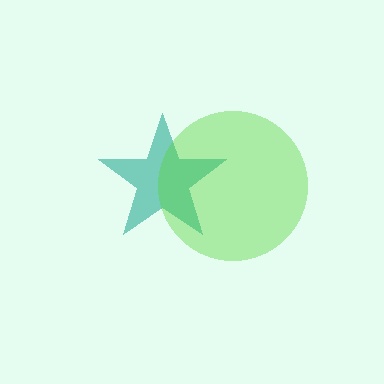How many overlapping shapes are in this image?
There are 2 overlapping shapes in the image.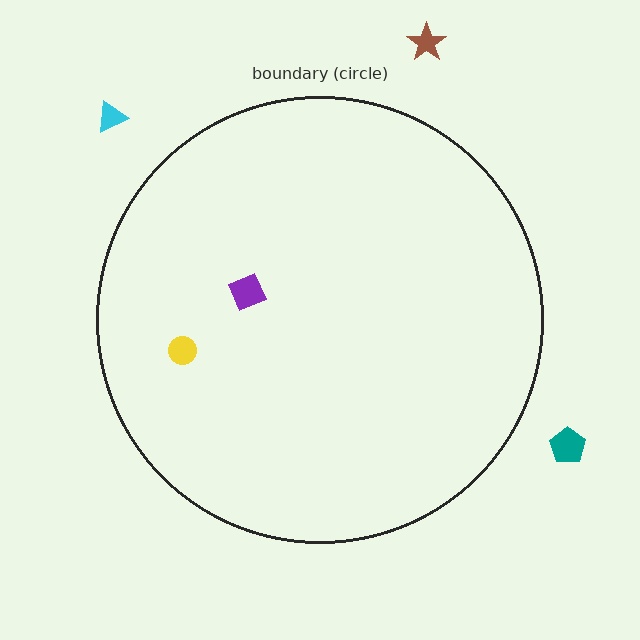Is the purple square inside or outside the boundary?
Inside.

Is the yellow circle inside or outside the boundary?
Inside.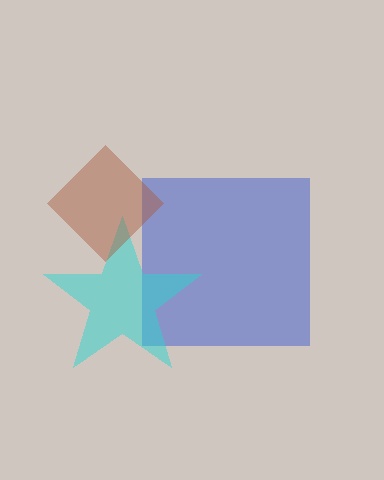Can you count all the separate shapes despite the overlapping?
Yes, there are 3 separate shapes.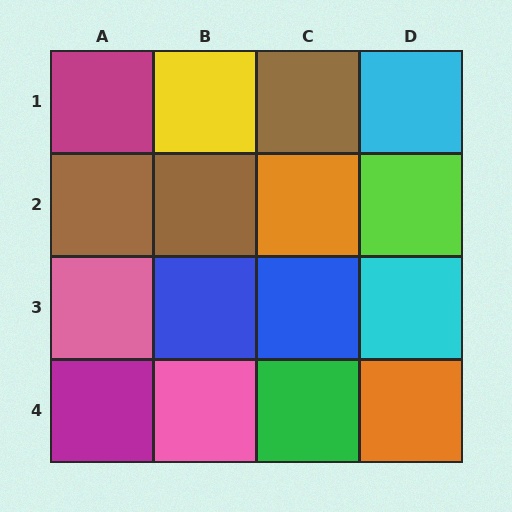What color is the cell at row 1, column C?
Brown.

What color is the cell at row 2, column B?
Brown.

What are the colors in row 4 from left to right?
Magenta, pink, green, orange.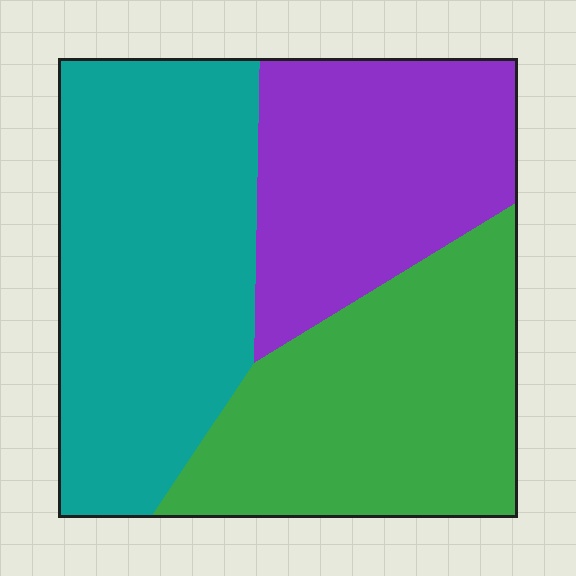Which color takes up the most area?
Teal, at roughly 40%.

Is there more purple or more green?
Green.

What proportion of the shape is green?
Green takes up between a sixth and a third of the shape.